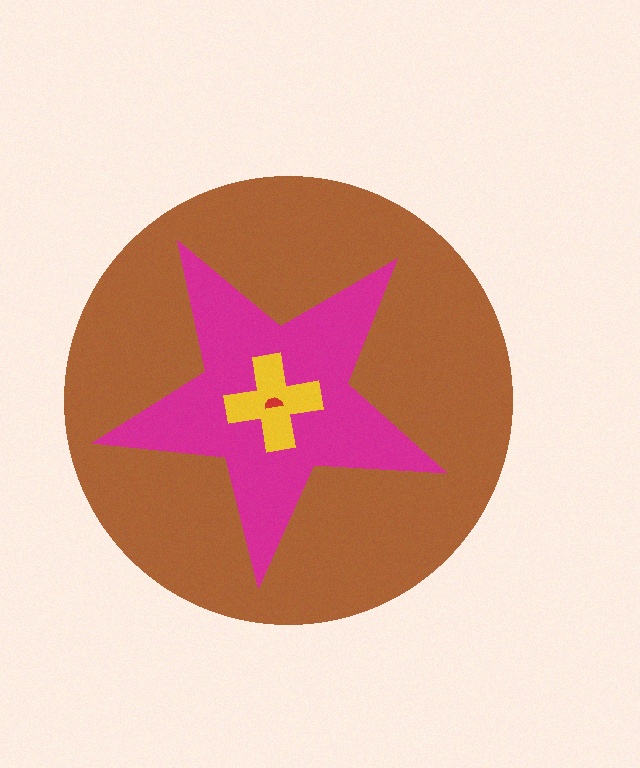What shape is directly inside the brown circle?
The magenta star.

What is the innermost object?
The red semicircle.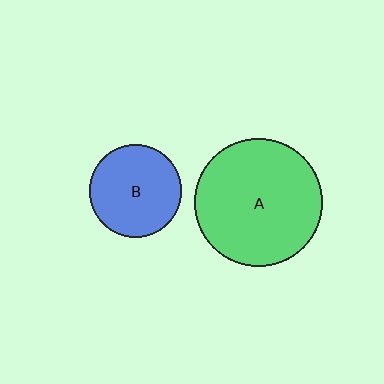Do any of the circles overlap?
No, none of the circles overlap.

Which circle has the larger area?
Circle A (green).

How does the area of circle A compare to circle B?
Approximately 1.9 times.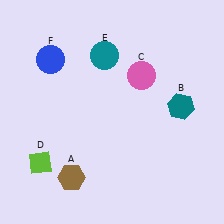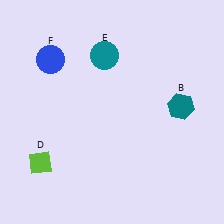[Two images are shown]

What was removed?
The brown hexagon (A), the pink circle (C) were removed in Image 2.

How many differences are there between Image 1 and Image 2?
There are 2 differences between the two images.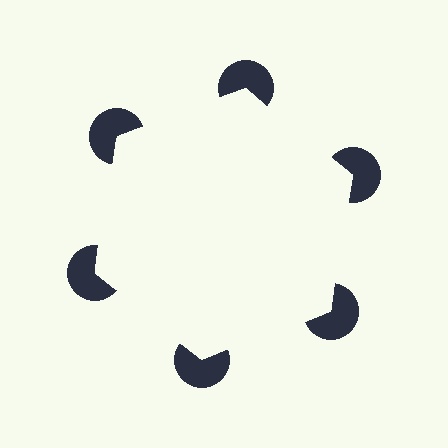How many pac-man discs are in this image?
There are 6 — one at each vertex of the illusory hexagon.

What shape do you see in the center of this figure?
An illusory hexagon — its edges are inferred from the aligned wedge cuts in the pac-man discs, not physically drawn.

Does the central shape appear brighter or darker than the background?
It typically appears slightly brighter than the background, even though no actual brightness change is drawn.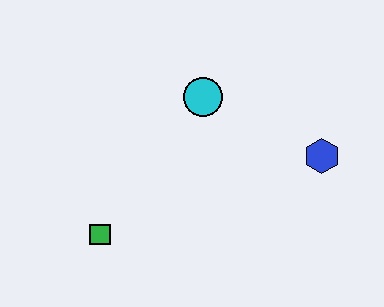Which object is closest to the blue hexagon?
The cyan circle is closest to the blue hexagon.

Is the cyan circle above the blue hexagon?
Yes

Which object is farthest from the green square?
The blue hexagon is farthest from the green square.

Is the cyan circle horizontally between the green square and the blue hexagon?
Yes